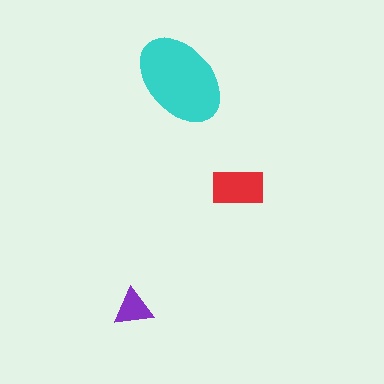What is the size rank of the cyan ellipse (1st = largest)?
1st.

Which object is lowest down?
The purple triangle is bottommost.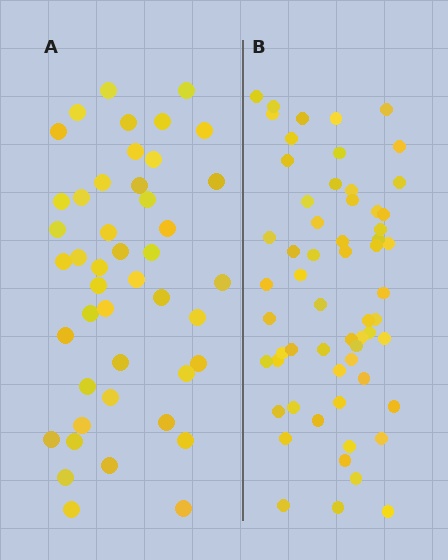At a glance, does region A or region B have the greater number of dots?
Region B (the right region) has more dots.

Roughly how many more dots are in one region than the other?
Region B has approximately 15 more dots than region A.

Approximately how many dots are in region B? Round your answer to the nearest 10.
About 60 dots.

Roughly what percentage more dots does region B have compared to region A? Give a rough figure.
About 35% more.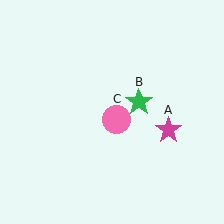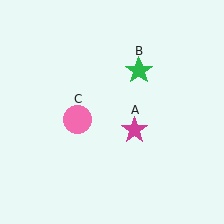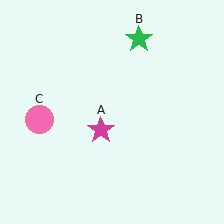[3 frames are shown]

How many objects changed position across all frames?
3 objects changed position: magenta star (object A), green star (object B), pink circle (object C).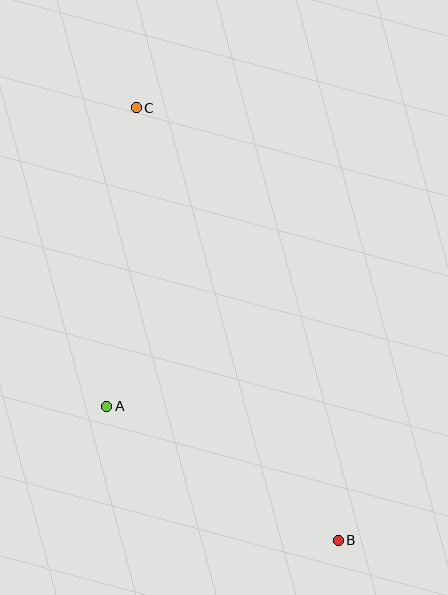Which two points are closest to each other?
Points A and B are closest to each other.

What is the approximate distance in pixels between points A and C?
The distance between A and C is approximately 300 pixels.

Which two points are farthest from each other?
Points B and C are farthest from each other.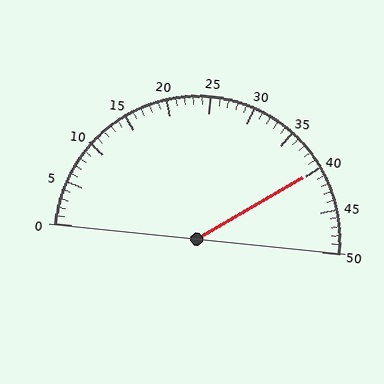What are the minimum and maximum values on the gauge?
The gauge ranges from 0 to 50.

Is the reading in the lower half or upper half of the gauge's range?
The reading is in the upper half of the range (0 to 50).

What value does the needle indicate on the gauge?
The needle indicates approximately 40.